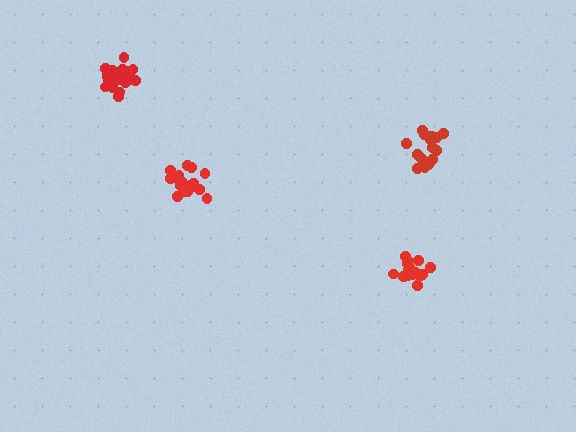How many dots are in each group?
Group 1: 15 dots, Group 2: 19 dots, Group 3: 19 dots, Group 4: 17 dots (70 total).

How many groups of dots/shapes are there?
There are 4 groups.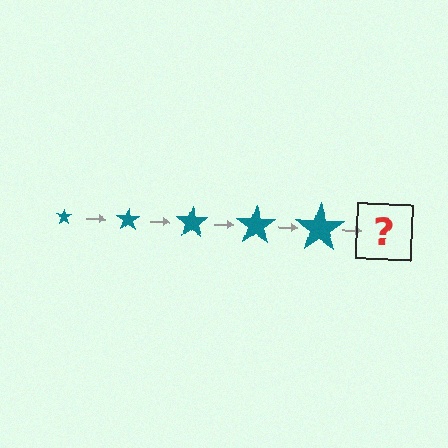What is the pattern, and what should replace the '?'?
The pattern is that the star gets progressively larger each step. The '?' should be a teal star, larger than the previous one.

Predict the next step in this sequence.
The next step is a teal star, larger than the previous one.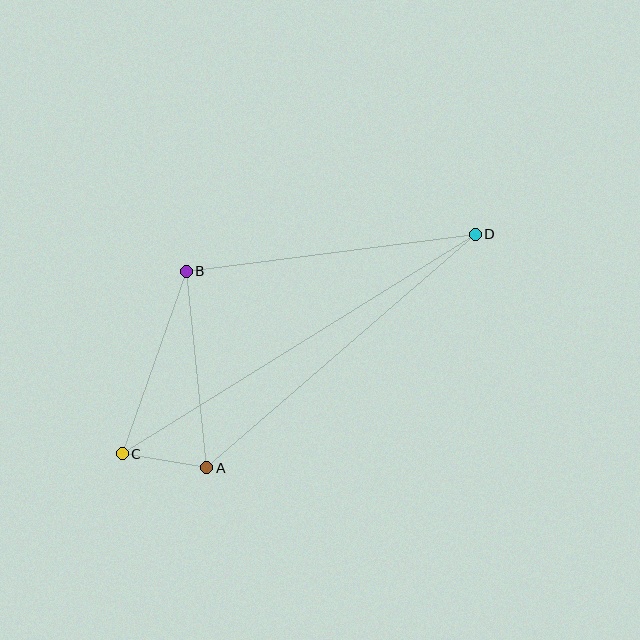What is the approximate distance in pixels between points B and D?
The distance between B and D is approximately 291 pixels.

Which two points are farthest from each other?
Points C and D are farthest from each other.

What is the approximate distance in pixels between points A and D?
The distance between A and D is approximately 356 pixels.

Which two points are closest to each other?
Points A and C are closest to each other.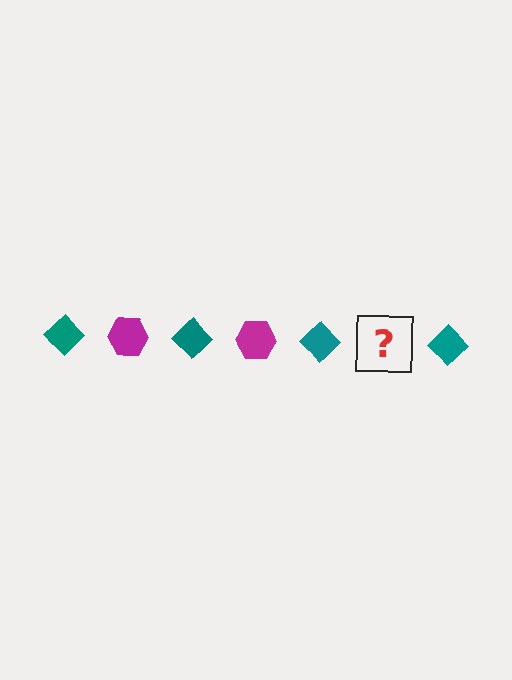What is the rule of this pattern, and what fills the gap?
The rule is that the pattern alternates between teal diamond and magenta hexagon. The gap should be filled with a magenta hexagon.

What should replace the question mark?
The question mark should be replaced with a magenta hexagon.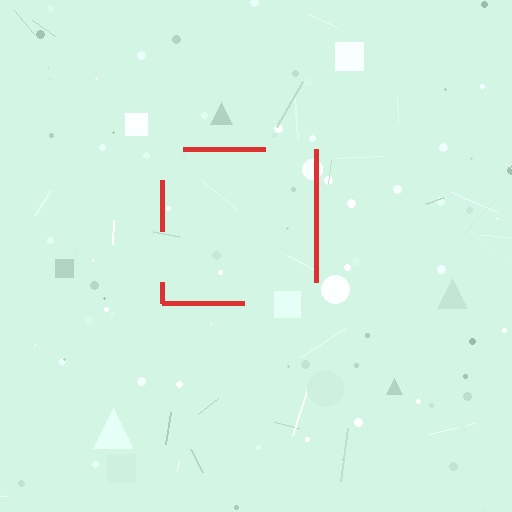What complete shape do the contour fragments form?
The contour fragments form a square.